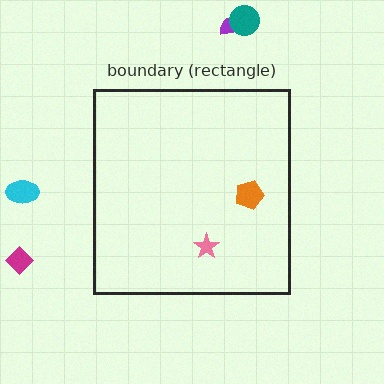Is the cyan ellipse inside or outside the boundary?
Outside.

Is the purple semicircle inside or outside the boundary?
Outside.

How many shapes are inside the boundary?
2 inside, 4 outside.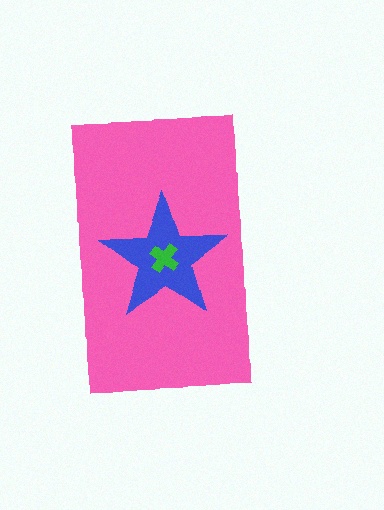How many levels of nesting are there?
3.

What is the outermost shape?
The pink rectangle.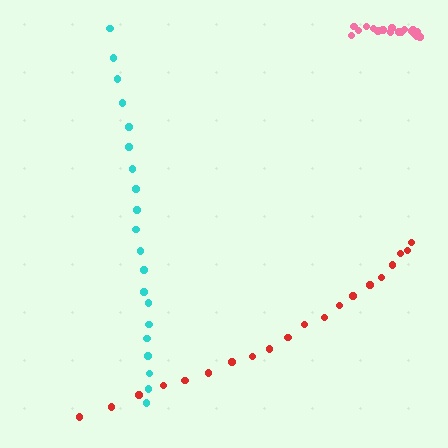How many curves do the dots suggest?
There are 3 distinct paths.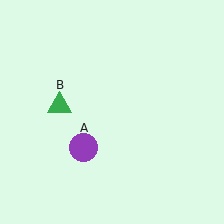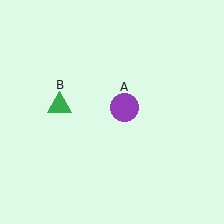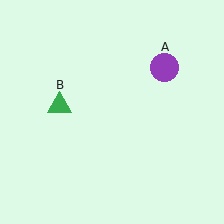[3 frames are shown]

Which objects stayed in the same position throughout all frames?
Green triangle (object B) remained stationary.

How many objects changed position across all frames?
1 object changed position: purple circle (object A).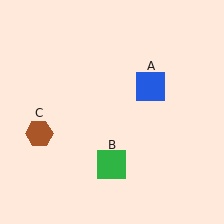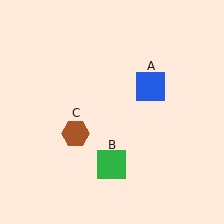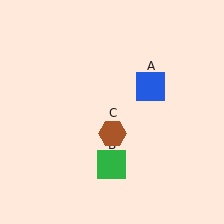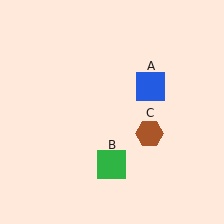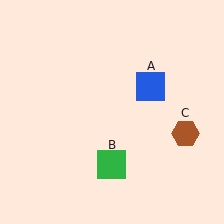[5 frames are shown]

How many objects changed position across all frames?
1 object changed position: brown hexagon (object C).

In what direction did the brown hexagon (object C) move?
The brown hexagon (object C) moved right.